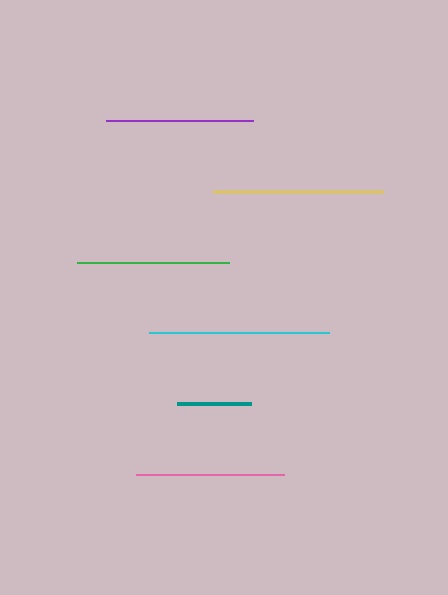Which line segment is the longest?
The cyan line is the longest at approximately 179 pixels.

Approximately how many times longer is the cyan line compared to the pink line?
The cyan line is approximately 1.2 times the length of the pink line.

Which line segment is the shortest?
The teal line is the shortest at approximately 74 pixels.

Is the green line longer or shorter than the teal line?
The green line is longer than the teal line.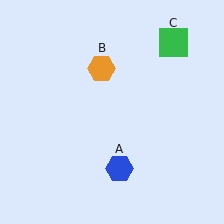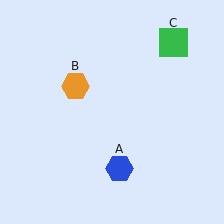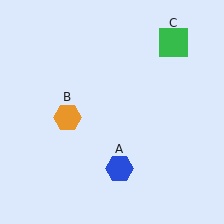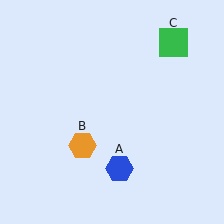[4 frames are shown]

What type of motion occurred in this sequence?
The orange hexagon (object B) rotated counterclockwise around the center of the scene.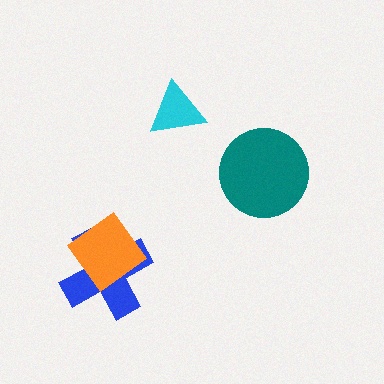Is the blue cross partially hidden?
Yes, it is partially covered by another shape.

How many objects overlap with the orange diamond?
1 object overlaps with the orange diamond.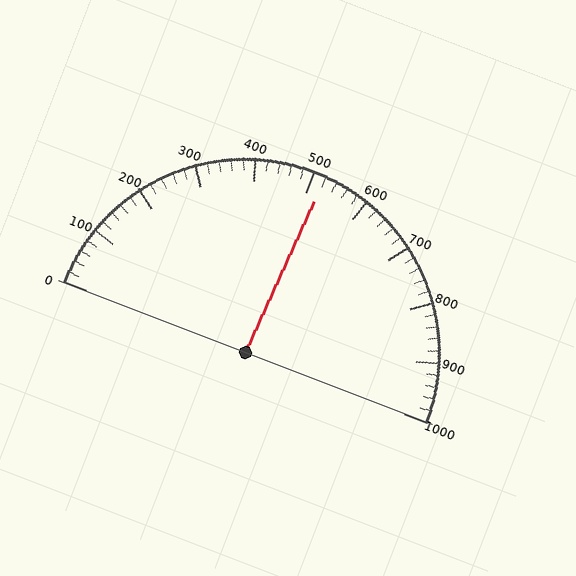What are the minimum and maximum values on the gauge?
The gauge ranges from 0 to 1000.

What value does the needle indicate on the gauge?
The needle indicates approximately 520.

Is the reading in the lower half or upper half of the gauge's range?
The reading is in the upper half of the range (0 to 1000).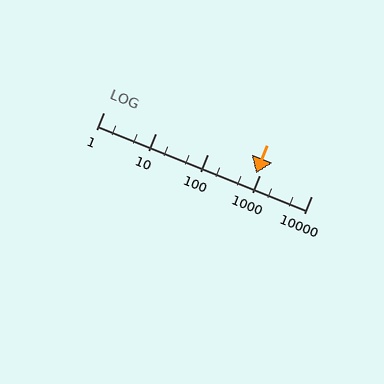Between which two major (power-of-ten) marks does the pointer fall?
The pointer is between 100 and 1000.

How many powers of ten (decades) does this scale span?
The scale spans 4 decades, from 1 to 10000.